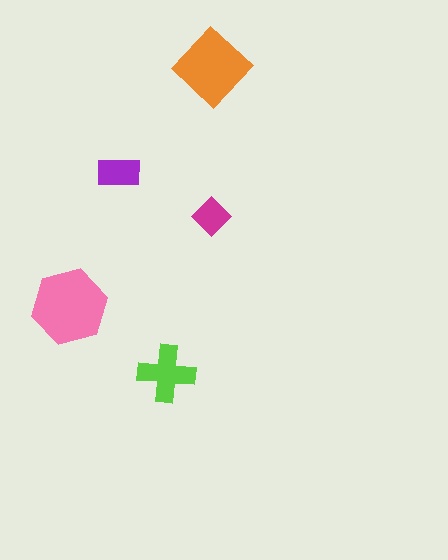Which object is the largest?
The pink hexagon.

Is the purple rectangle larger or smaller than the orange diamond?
Smaller.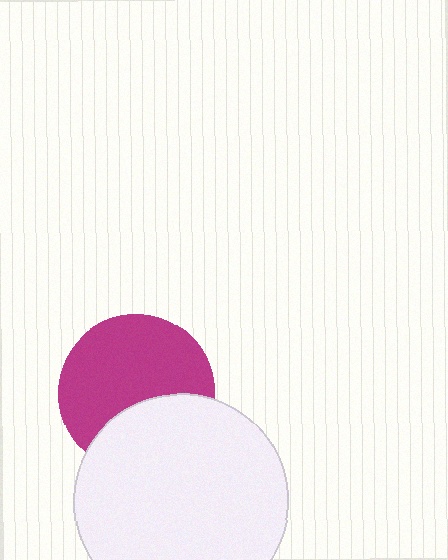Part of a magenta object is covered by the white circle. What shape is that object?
It is a circle.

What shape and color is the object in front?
The object in front is a white circle.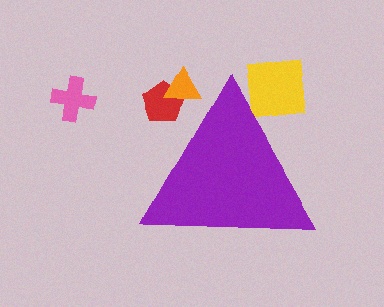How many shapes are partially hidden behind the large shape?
3 shapes are partially hidden.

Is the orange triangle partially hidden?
Yes, the orange triangle is partially hidden behind the purple triangle.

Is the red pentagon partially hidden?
Yes, the red pentagon is partially hidden behind the purple triangle.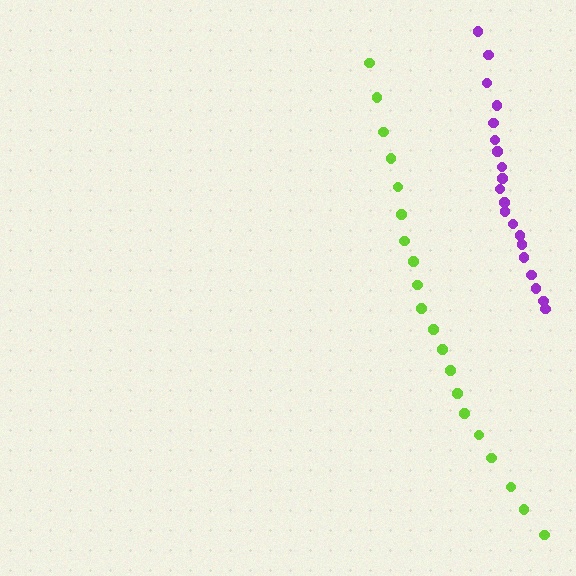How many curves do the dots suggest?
There are 2 distinct paths.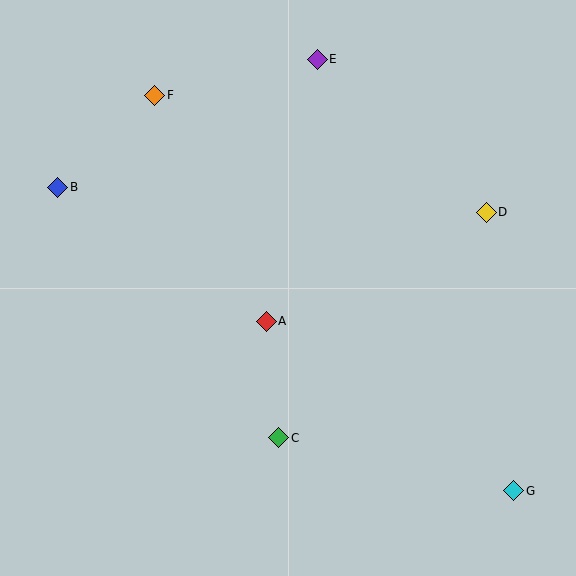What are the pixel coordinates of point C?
Point C is at (279, 438).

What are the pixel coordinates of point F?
Point F is at (155, 95).